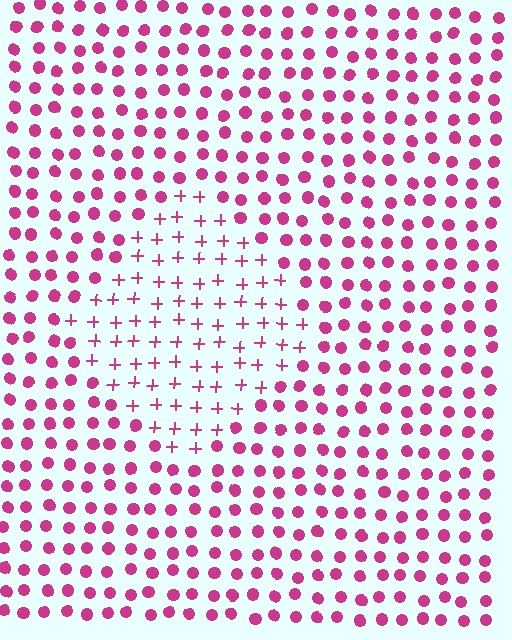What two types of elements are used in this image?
The image uses plus signs inside the diamond region and circles outside it.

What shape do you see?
I see a diamond.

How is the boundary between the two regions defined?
The boundary is defined by a change in element shape: plus signs inside vs. circles outside. All elements share the same color and spacing.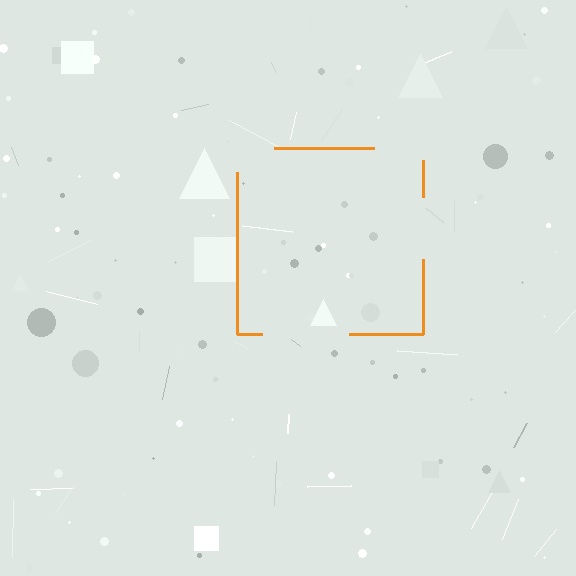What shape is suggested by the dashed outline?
The dashed outline suggests a square.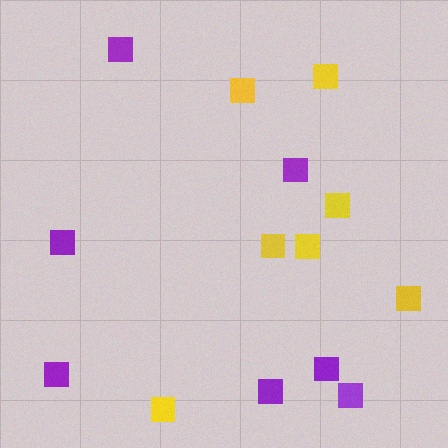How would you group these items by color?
There are 2 groups: one group of yellow squares (7) and one group of purple squares (7).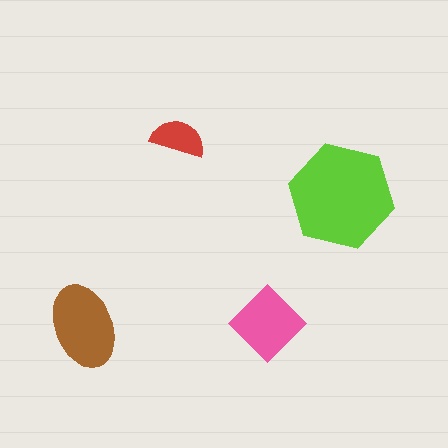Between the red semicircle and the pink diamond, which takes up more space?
The pink diamond.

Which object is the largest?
The lime hexagon.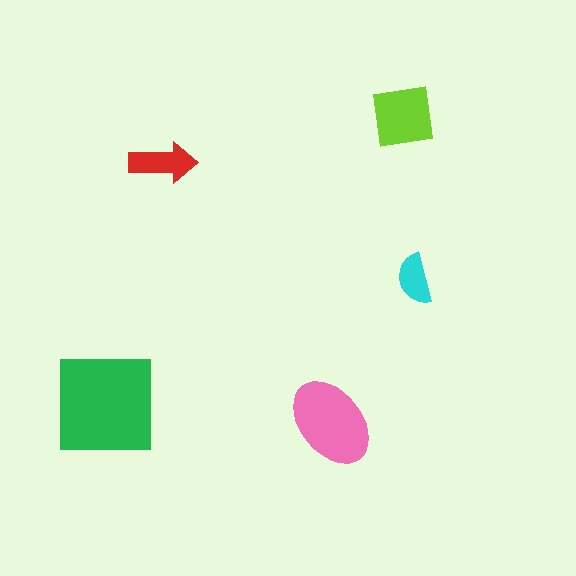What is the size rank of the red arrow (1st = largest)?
4th.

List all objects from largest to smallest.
The green square, the pink ellipse, the lime square, the red arrow, the cyan semicircle.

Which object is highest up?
The lime square is topmost.